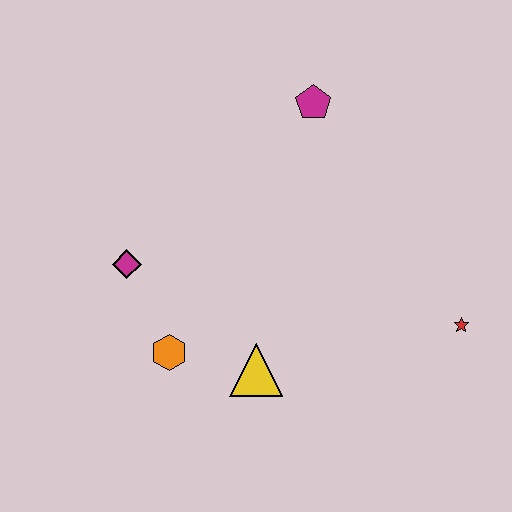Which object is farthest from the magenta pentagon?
The orange hexagon is farthest from the magenta pentagon.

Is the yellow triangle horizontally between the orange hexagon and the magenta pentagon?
Yes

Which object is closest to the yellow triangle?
The orange hexagon is closest to the yellow triangle.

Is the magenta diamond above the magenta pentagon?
No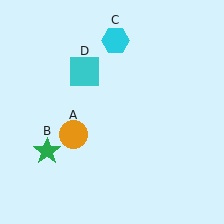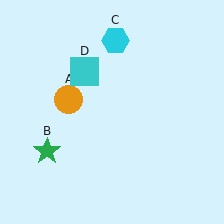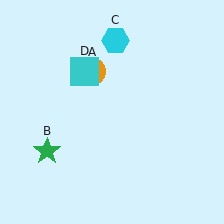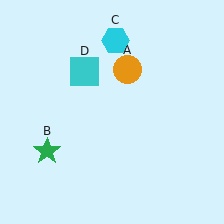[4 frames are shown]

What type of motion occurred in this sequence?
The orange circle (object A) rotated clockwise around the center of the scene.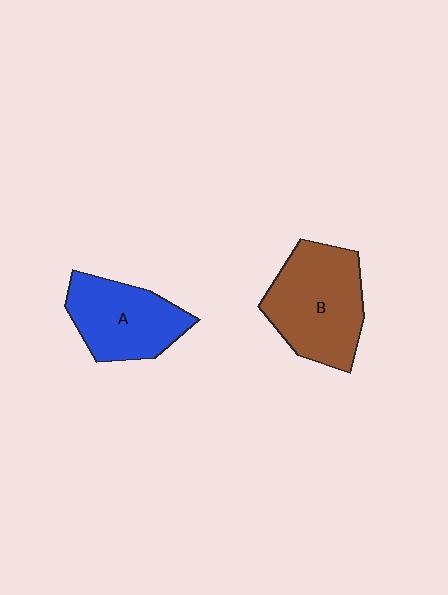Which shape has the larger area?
Shape B (brown).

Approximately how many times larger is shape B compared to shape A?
Approximately 1.2 times.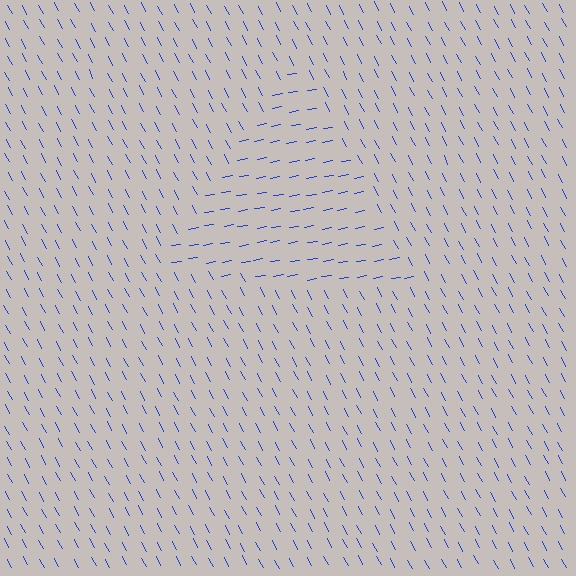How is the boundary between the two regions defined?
The boundary is defined purely by a change in line orientation (approximately 72 degrees difference). All lines are the same color and thickness.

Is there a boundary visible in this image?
Yes, there is a texture boundary formed by a change in line orientation.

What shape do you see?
I see a triangle.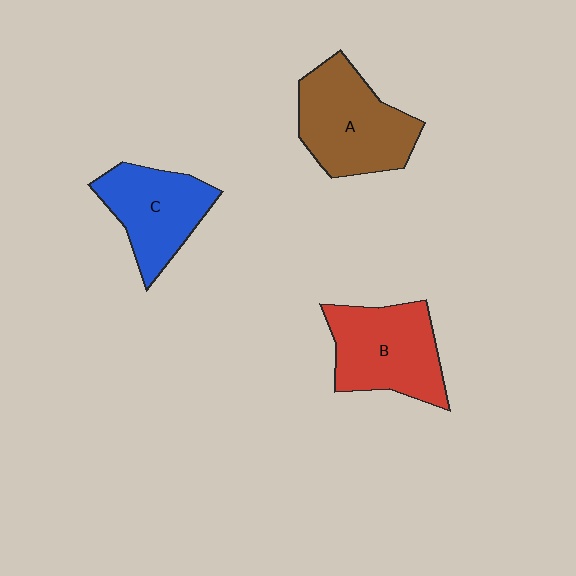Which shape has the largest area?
Shape A (brown).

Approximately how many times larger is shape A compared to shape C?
Approximately 1.2 times.